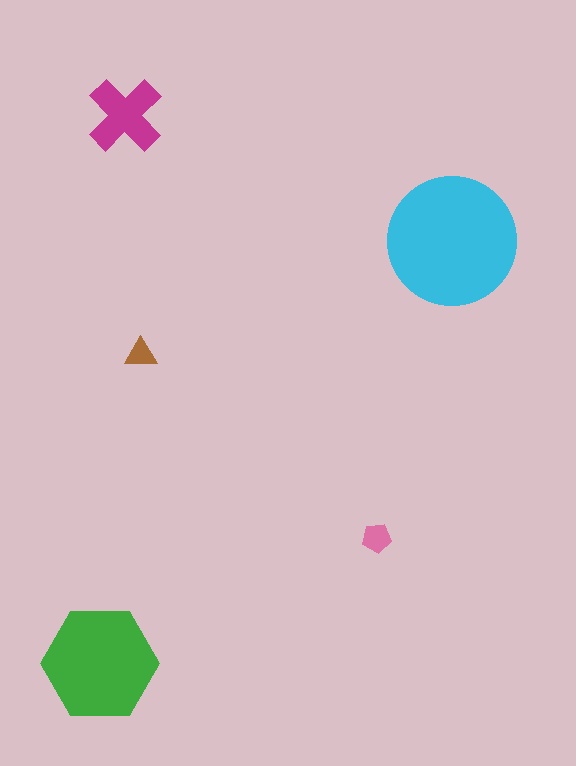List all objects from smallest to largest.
The brown triangle, the pink pentagon, the magenta cross, the green hexagon, the cyan circle.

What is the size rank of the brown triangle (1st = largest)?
5th.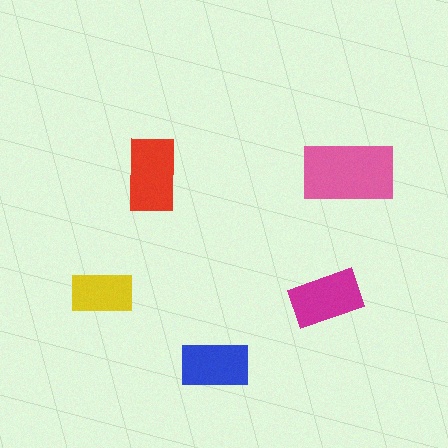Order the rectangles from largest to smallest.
the pink one, the red one, the magenta one, the blue one, the yellow one.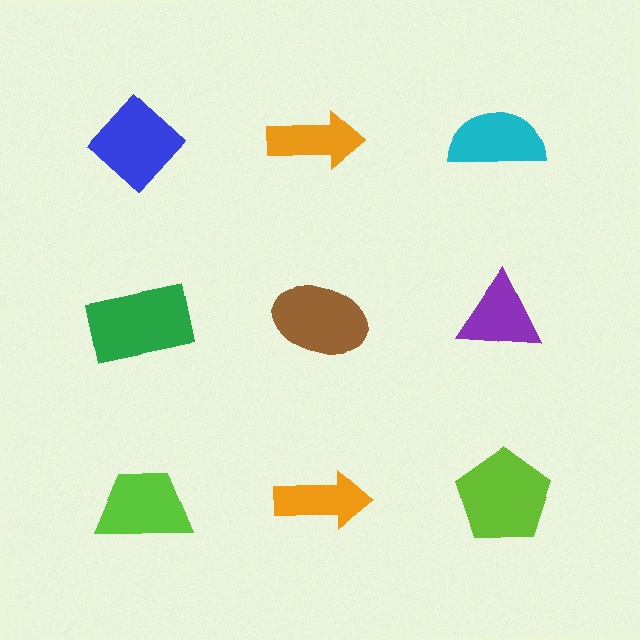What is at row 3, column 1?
A lime trapezoid.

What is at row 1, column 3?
A cyan semicircle.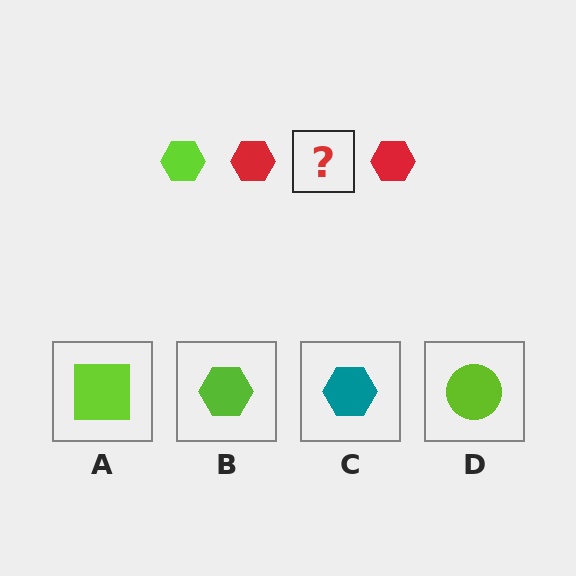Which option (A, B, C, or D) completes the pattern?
B.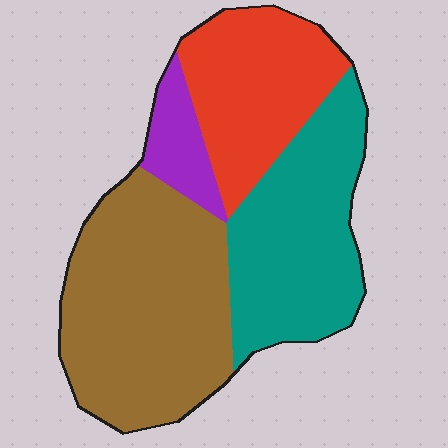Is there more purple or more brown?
Brown.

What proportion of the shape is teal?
Teal takes up about one third (1/3) of the shape.